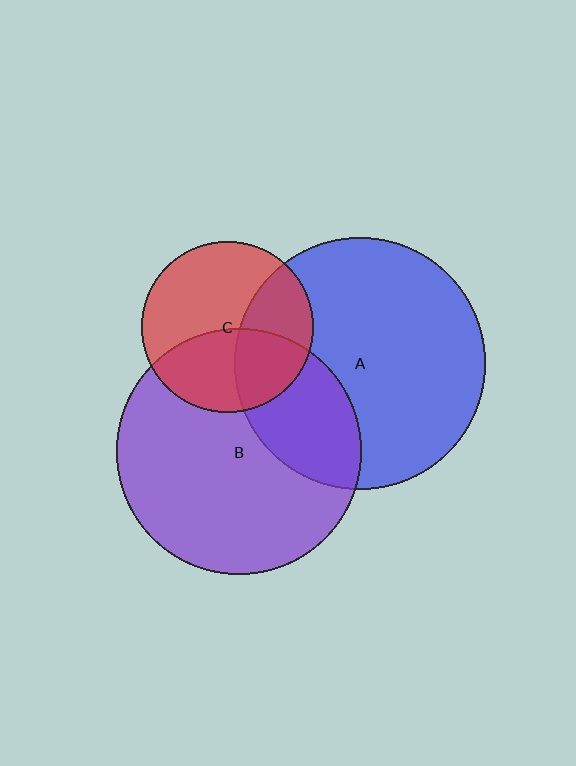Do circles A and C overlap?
Yes.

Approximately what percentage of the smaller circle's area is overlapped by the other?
Approximately 35%.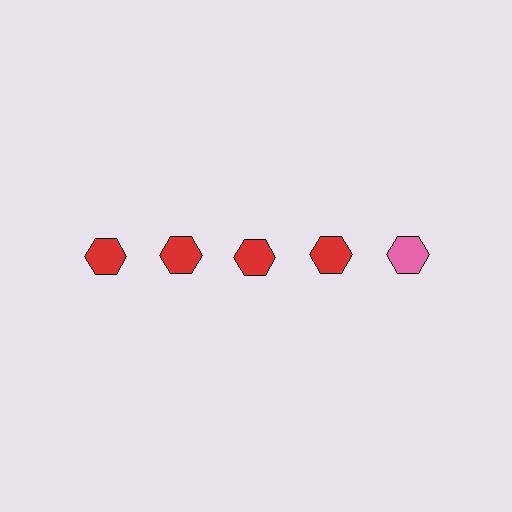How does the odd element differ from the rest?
It has a different color: pink instead of red.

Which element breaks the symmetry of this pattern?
The pink hexagon in the top row, rightmost column breaks the symmetry. All other shapes are red hexagons.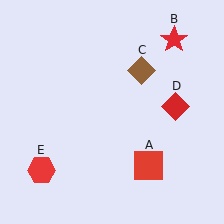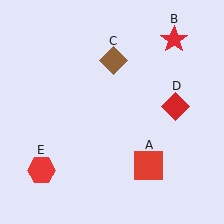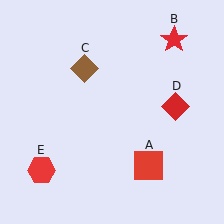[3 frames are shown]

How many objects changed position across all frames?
1 object changed position: brown diamond (object C).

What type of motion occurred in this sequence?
The brown diamond (object C) rotated counterclockwise around the center of the scene.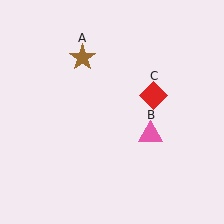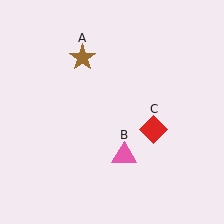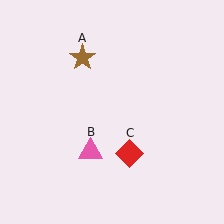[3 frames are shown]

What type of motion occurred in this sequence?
The pink triangle (object B), red diamond (object C) rotated clockwise around the center of the scene.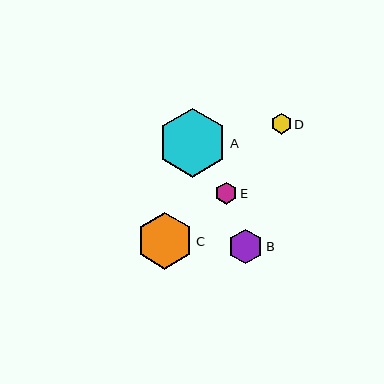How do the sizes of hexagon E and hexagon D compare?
Hexagon E and hexagon D are approximately the same size.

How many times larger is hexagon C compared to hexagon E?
Hexagon C is approximately 2.5 times the size of hexagon E.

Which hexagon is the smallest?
Hexagon D is the smallest with a size of approximately 20 pixels.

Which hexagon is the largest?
Hexagon A is the largest with a size of approximately 69 pixels.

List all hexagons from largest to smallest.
From largest to smallest: A, C, B, E, D.